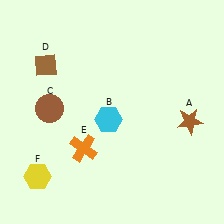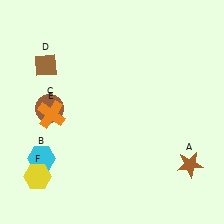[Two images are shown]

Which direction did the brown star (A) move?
The brown star (A) moved down.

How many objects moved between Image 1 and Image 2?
3 objects moved between the two images.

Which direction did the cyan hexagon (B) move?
The cyan hexagon (B) moved left.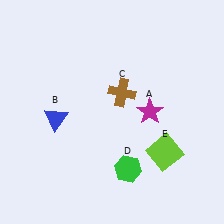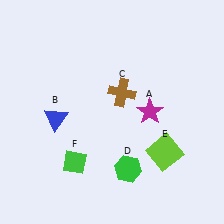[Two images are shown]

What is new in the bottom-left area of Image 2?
A green diamond (F) was added in the bottom-left area of Image 2.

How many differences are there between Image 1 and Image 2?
There is 1 difference between the two images.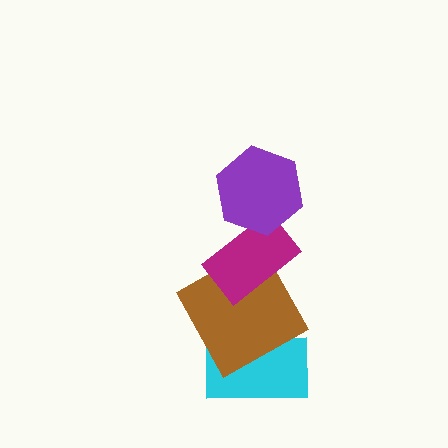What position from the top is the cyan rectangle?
The cyan rectangle is 4th from the top.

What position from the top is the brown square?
The brown square is 3rd from the top.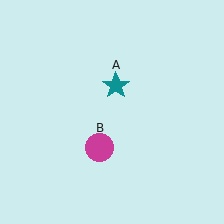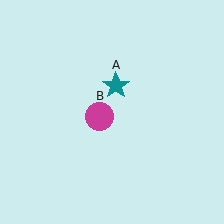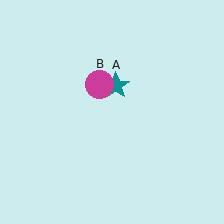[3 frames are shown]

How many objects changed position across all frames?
1 object changed position: magenta circle (object B).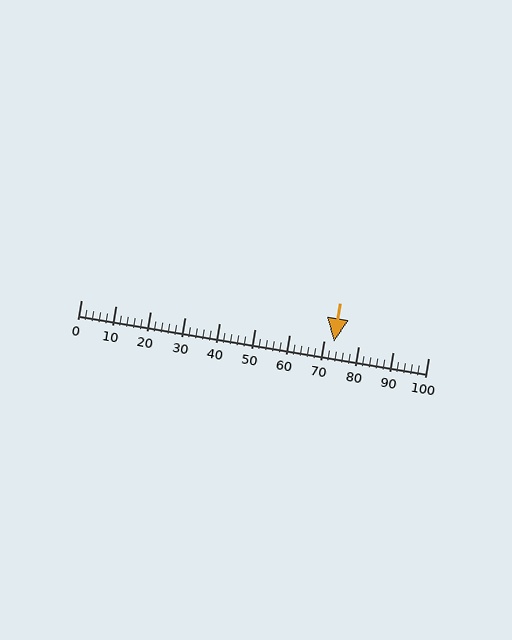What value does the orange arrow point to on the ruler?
The orange arrow points to approximately 73.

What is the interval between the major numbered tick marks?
The major tick marks are spaced 10 units apart.